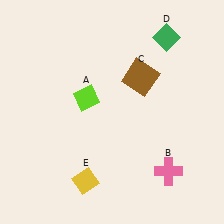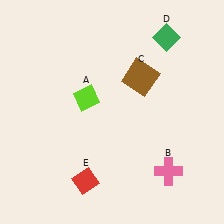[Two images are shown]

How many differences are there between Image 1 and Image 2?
There is 1 difference between the two images.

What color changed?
The diamond (E) changed from yellow in Image 1 to red in Image 2.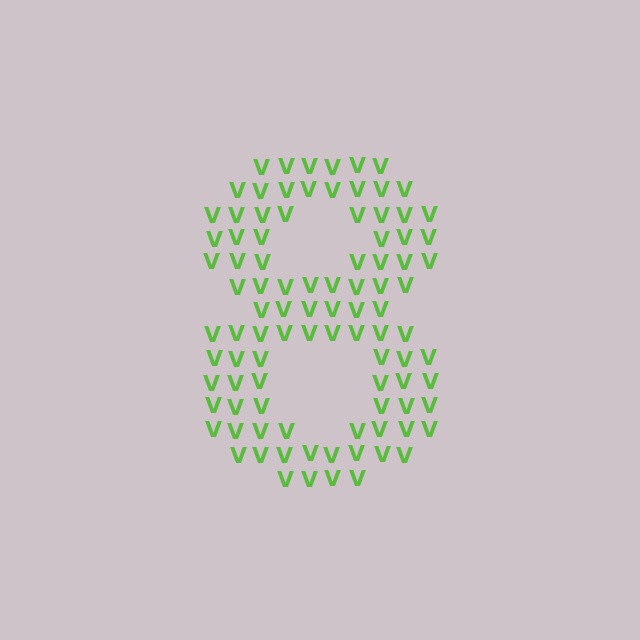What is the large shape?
The large shape is the digit 8.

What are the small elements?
The small elements are letter V's.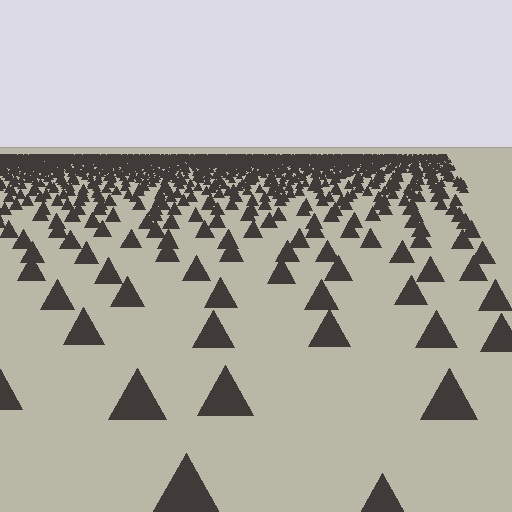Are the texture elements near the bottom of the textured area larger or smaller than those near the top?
Larger. Near the bottom, elements are closer to the viewer and appear at a bigger on-screen size.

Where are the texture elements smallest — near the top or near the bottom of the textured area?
Near the top.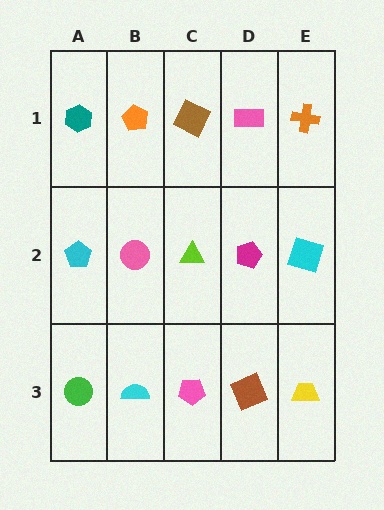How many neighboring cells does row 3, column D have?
3.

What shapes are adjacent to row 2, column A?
A teal hexagon (row 1, column A), a green circle (row 3, column A), a pink circle (row 2, column B).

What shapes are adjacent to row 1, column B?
A pink circle (row 2, column B), a teal hexagon (row 1, column A), a brown square (row 1, column C).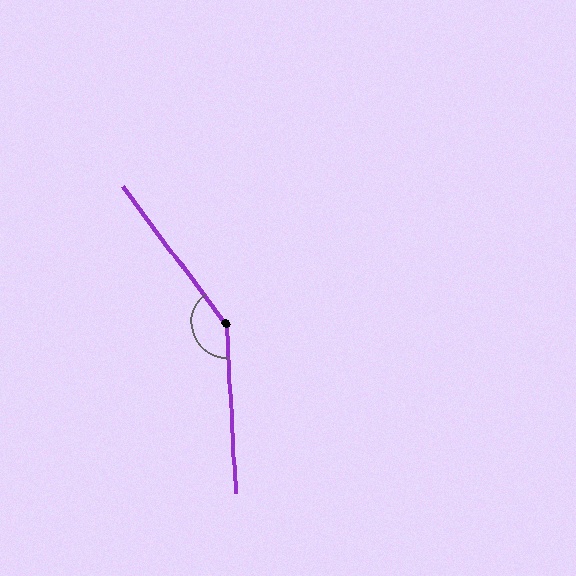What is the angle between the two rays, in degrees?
Approximately 146 degrees.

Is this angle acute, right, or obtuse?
It is obtuse.